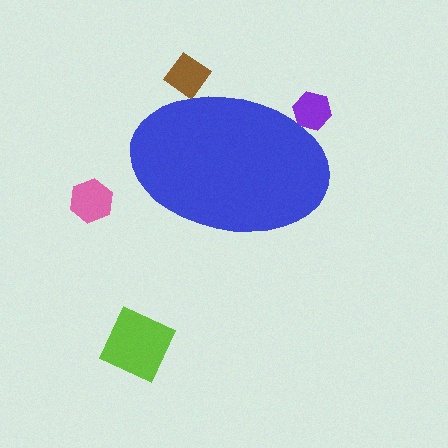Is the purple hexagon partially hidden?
Yes, the purple hexagon is partially hidden behind the blue ellipse.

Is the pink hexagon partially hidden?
No, the pink hexagon is fully visible.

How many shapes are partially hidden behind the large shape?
2 shapes are partially hidden.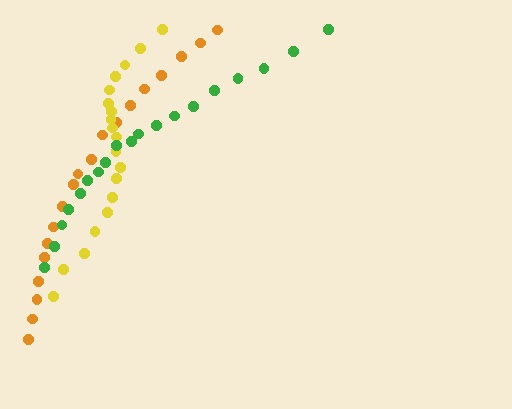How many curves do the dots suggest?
There are 3 distinct paths.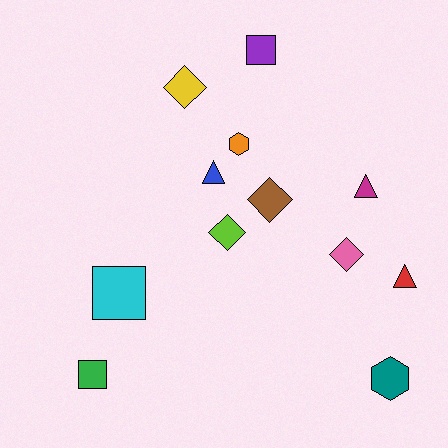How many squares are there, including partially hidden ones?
There are 3 squares.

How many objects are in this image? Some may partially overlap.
There are 12 objects.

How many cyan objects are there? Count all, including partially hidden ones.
There is 1 cyan object.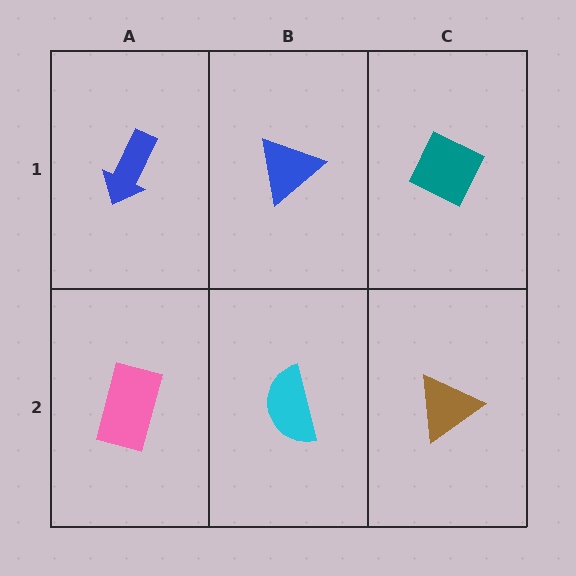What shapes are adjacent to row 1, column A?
A pink rectangle (row 2, column A), a blue triangle (row 1, column B).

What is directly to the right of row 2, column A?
A cyan semicircle.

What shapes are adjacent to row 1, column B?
A cyan semicircle (row 2, column B), a blue arrow (row 1, column A), a teal diamond (row 1, column C).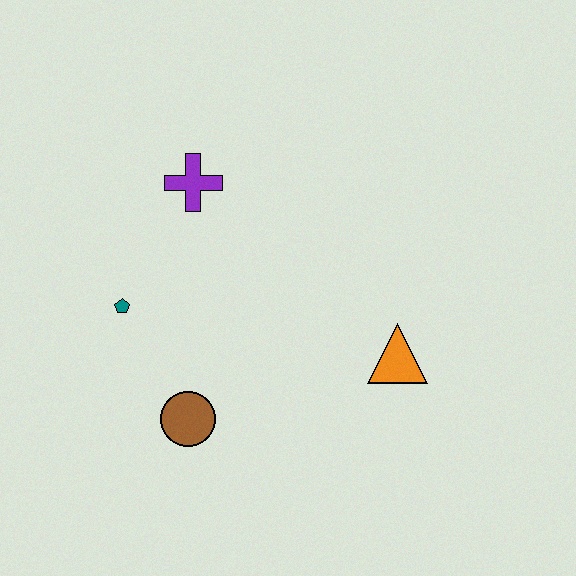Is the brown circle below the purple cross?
Yes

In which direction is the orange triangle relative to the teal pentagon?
The orange triangle is to the right of the teal pentagon.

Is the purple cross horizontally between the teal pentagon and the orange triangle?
Yes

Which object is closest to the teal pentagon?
The brown circle is closest to the teal pentagon.